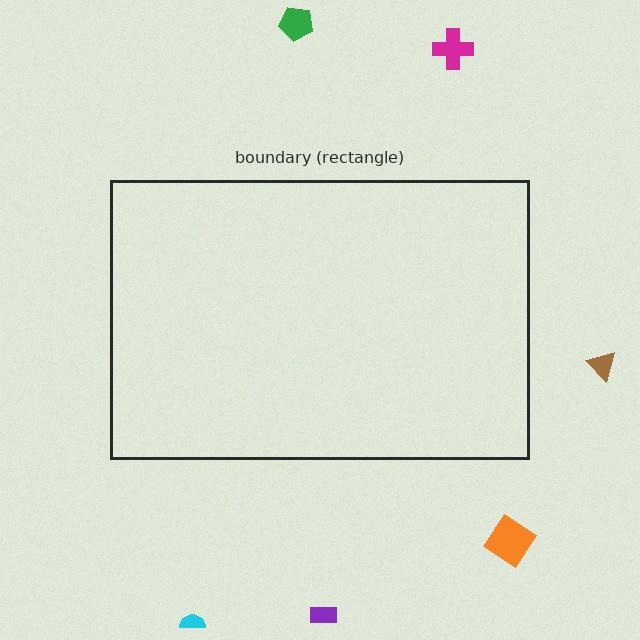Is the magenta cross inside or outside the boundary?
Outside.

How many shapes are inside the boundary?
0 inside, 6 outside.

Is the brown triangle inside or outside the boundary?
Outside.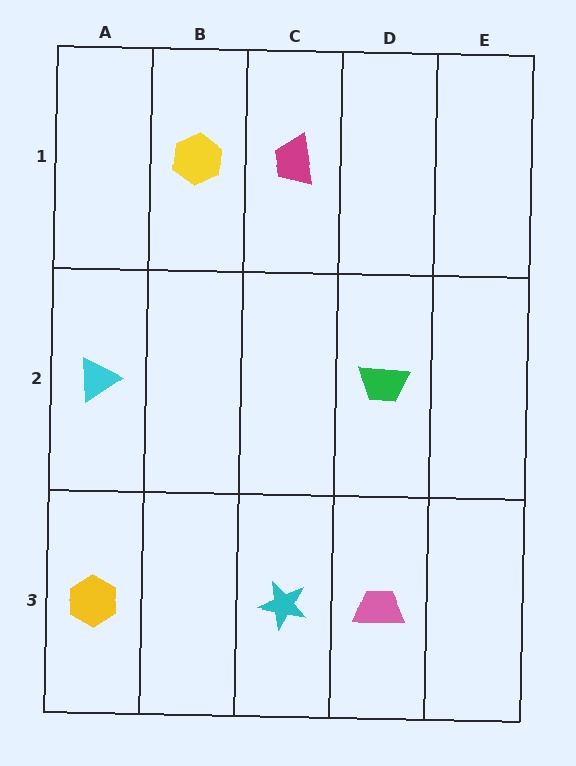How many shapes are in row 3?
3 shapes.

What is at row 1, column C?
A magenta trapezoid.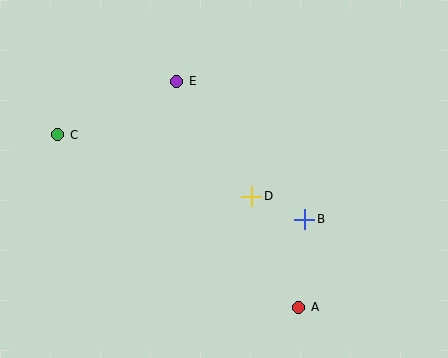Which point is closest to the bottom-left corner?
Point C is closest to the bottom-left corner.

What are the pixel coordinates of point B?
Point B is at (305, 219).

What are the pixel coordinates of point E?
Point E is at (177, 81).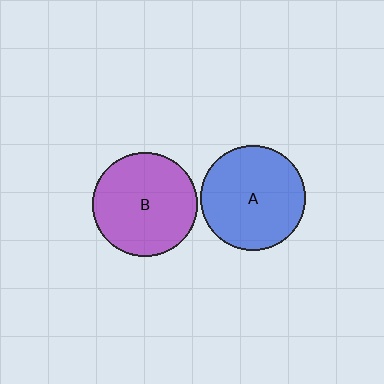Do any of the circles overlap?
No, none of the circles overlap.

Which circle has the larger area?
Circle A (blue).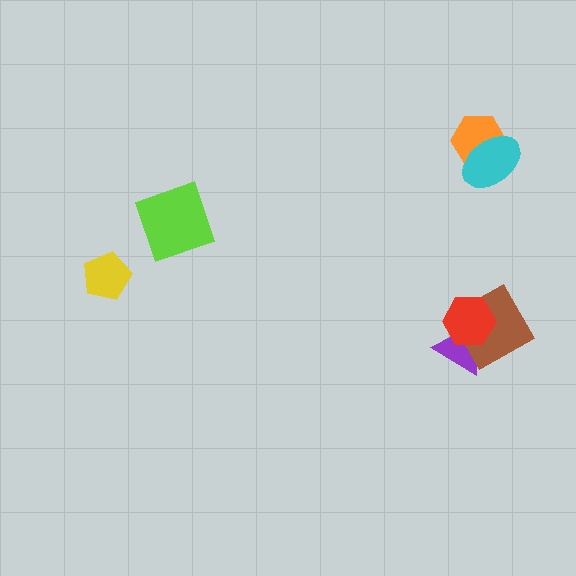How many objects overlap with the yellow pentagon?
0 objects overlap with the yellow pentagon.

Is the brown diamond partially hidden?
Yes, it is partially covered by another shape.